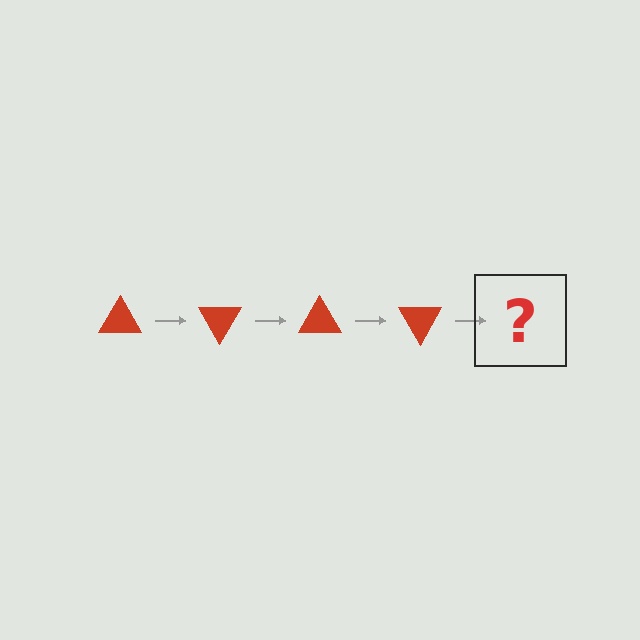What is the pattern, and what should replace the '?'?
The pattern is that the triangle rotates 60 degrees each step. The '?' should be a red triangle rotated 240 degrees.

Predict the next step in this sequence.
The next step is a red triangle rotated 240 degrees.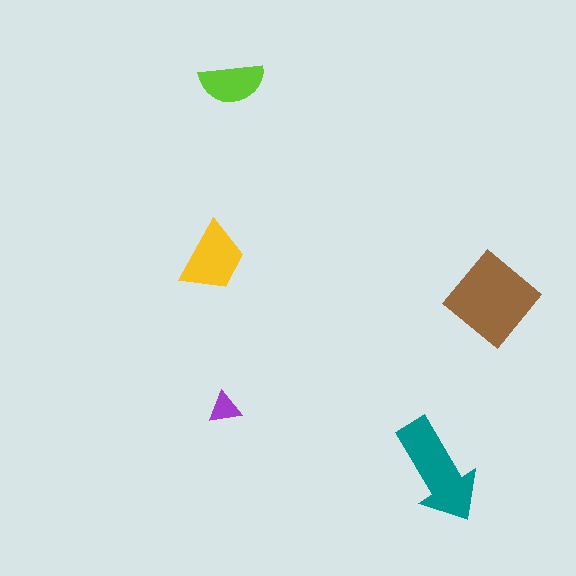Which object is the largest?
The brown diamond.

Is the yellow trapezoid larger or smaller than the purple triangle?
Larger.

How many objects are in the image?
There are 5 objects in the image.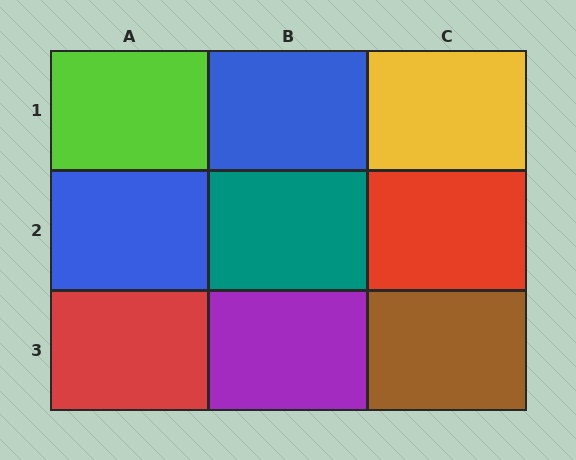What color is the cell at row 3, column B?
Purple.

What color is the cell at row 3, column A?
Red.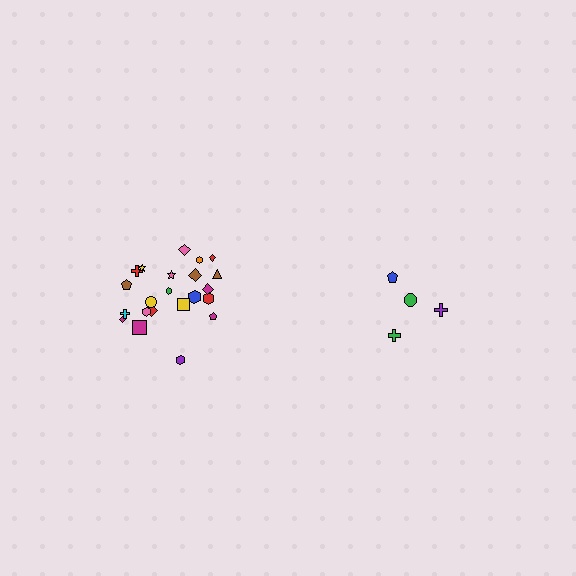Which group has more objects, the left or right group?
The left group.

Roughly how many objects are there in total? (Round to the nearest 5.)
Roughly 25 objects in total.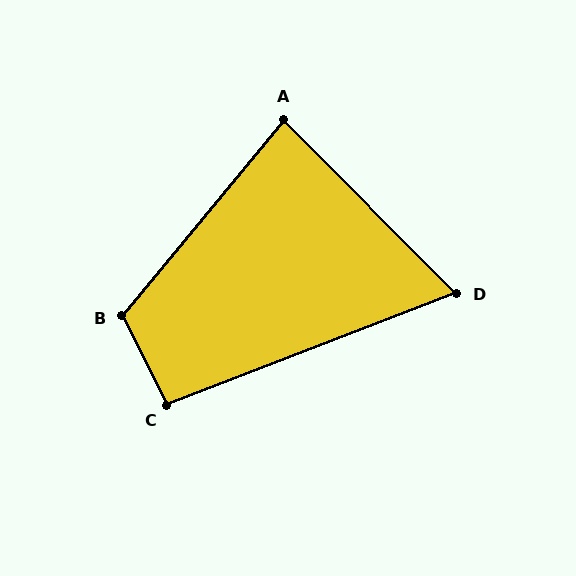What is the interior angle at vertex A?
Approximately 84 degrees (acute).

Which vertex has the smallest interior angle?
D, at approximately 66 degrees.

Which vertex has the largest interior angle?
B, at approximately 114 degrees.